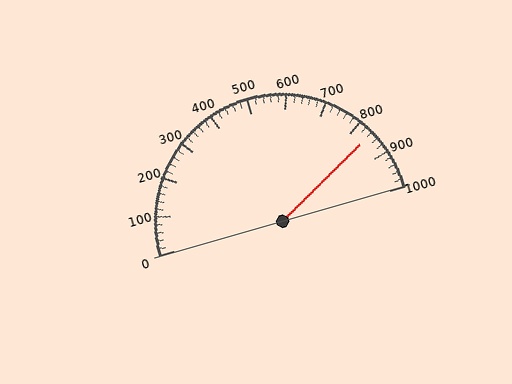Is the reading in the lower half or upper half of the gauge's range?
The reading is in the upper half of the range (0 to 1000).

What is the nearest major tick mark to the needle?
The nearest major tick mark is 800.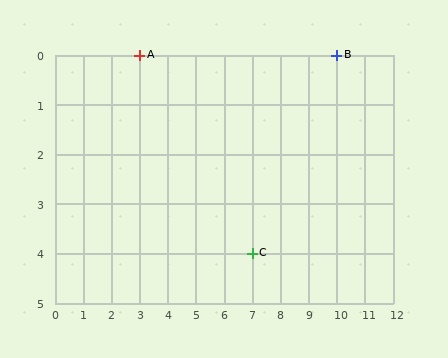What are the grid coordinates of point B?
Point B is at grid coordinates (10, 0).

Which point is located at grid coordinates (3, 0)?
Point A is at (3, 0).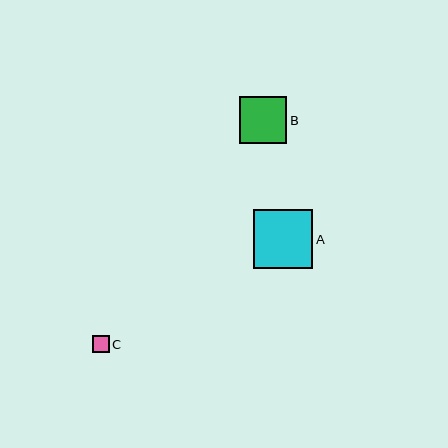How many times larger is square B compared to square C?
Square B is approximately 2.8 times the size of square C.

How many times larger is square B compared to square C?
Square B is approximately 2.8 times the size of square C.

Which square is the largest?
Square A is the largest with a size of approximately 59 pixels.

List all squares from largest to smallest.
From largest to smallest: A, B, C.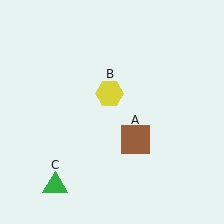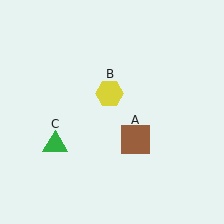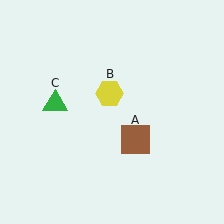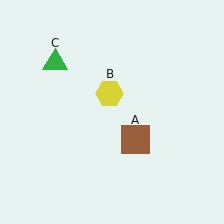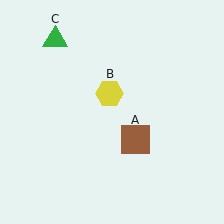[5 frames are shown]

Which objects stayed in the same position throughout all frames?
Brown square (object A) and yellow hexagon (object B) remained stationary.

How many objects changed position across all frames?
1 object changed position: green triangle (object C).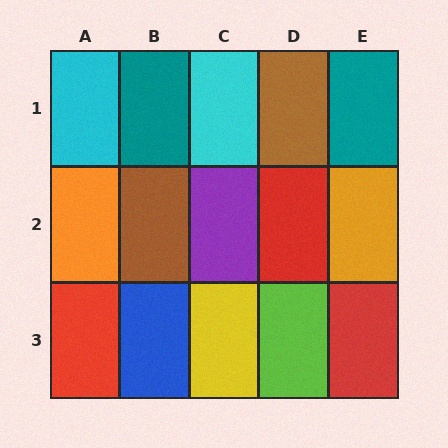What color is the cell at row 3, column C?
Yellow.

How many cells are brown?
2 cells are brown.